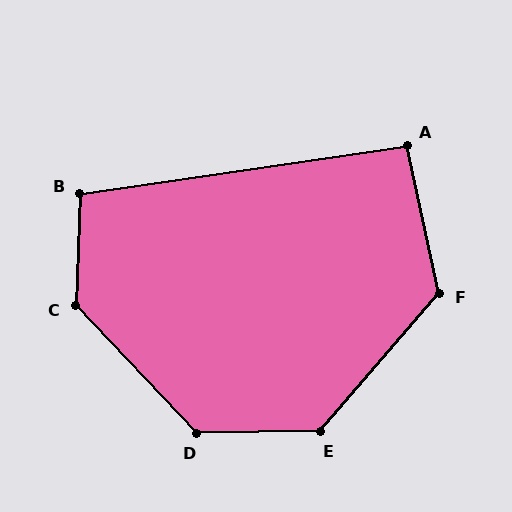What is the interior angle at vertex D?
Approximately 133 degrees (obtuse).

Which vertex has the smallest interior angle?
A, at approximately 94 degrees.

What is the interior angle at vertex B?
Approximately 100 degrees (obtuse).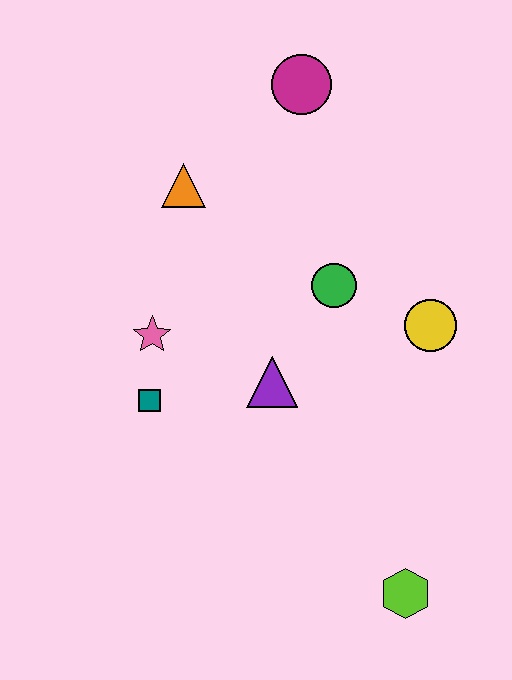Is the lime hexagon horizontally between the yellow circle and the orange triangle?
Yes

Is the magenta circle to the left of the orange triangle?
No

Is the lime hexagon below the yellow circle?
Yes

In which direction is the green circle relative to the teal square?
The green circle is to the right of the teal square.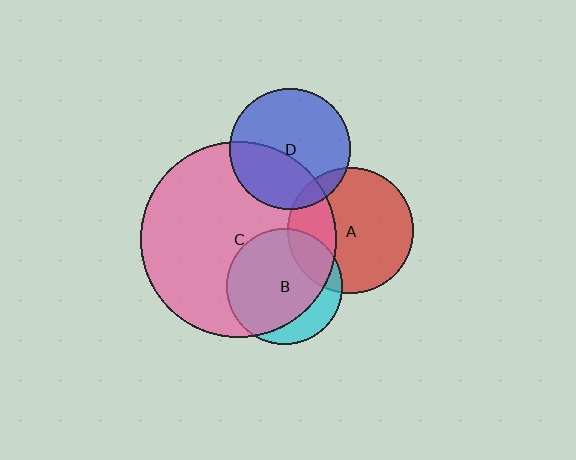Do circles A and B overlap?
Yes.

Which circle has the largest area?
Circle C (pink).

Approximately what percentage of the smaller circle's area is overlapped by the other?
Approximately 20%.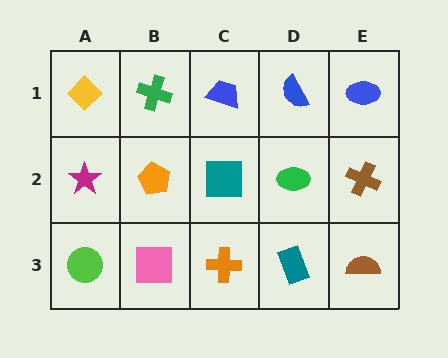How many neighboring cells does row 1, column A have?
2.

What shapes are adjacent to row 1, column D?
A green ellipse (row 2, column D), a blue trapezoid (row 1, column C), a blue ellipse (row 1, column E).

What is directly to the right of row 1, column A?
A green cross.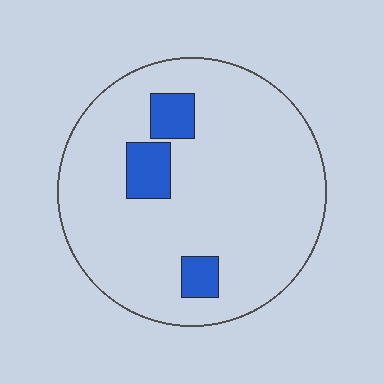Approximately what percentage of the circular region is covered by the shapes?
Approximately 10%.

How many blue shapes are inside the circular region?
3.